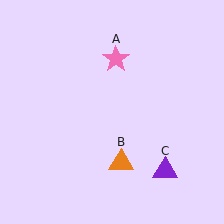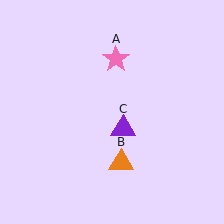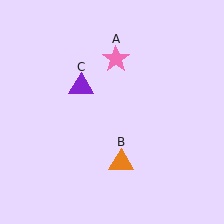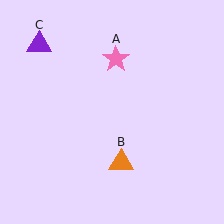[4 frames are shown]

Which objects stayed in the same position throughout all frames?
Pink star (object A) and orange triangle (object B) remained stationary.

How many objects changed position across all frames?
1 object changed position: purple triangle (object C).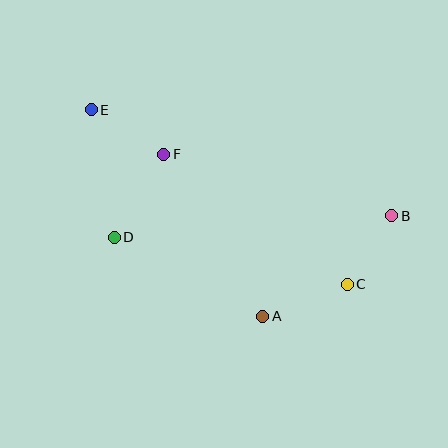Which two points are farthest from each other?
Points B and E are farthest from each other.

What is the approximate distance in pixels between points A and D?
The distance between A and D is approximately 169 pixels.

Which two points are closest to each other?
Points B and C are closest to each other.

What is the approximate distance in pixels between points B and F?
The distance between B and F is approximately 236 pixels.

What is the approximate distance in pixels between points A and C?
The distance between A and C is approximately 90 pixels.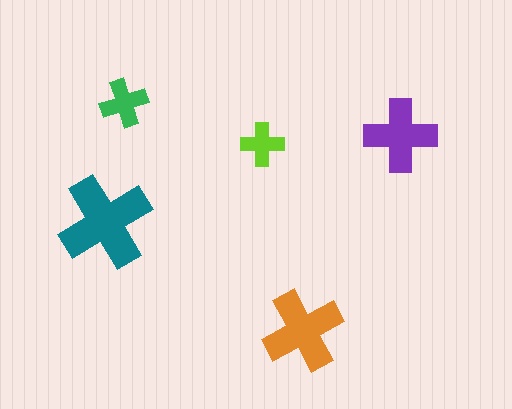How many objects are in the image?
There are 5 objects in the image.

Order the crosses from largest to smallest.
the teal one, the orange one, the purple one, the green one, the lime one.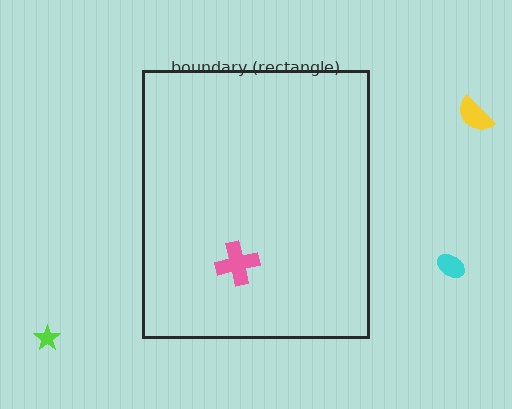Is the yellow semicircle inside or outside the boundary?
Outside.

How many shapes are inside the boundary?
1 inside, 3 outside.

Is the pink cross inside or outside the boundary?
Inside.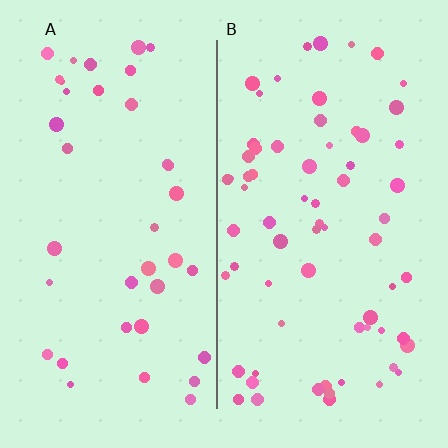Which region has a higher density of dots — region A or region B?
B (the right).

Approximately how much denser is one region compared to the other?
Approximately 1.8× — region B over region A.